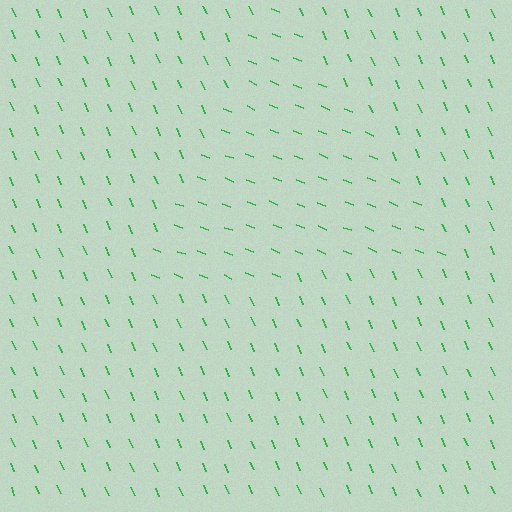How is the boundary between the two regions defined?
The boundary is defined purely by a change in line orientation (approximately 45 degrees difference). All lines are the same color and thickness.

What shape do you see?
I see a triangle.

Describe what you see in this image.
The image is filled with small green line segments. A triangle region in the image has lines oriented differently from the surrounding lines, creating a visible texture boundary.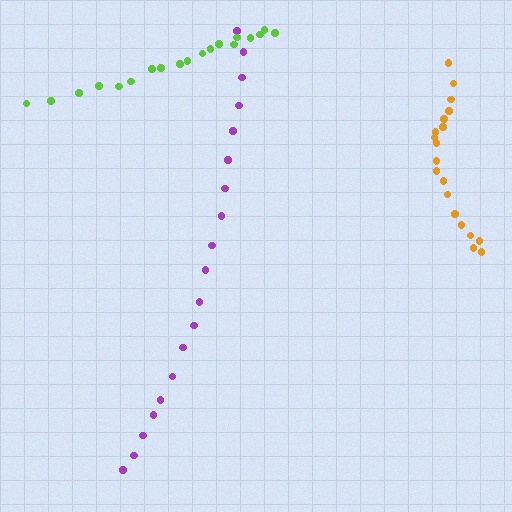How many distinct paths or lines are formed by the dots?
There are 3 distinct paths.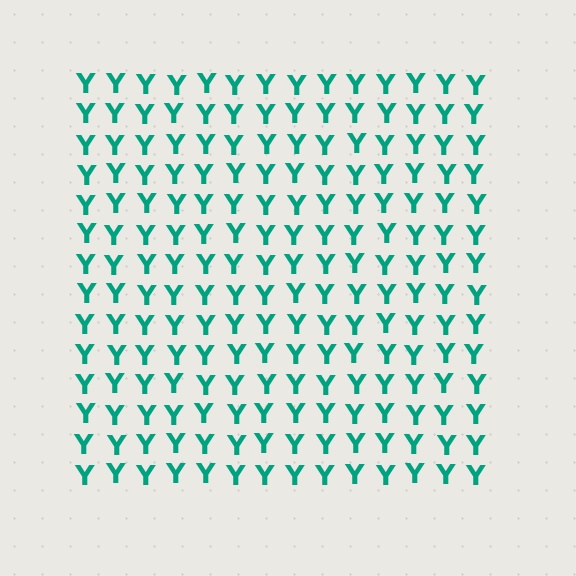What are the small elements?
The small elements are letter Y's.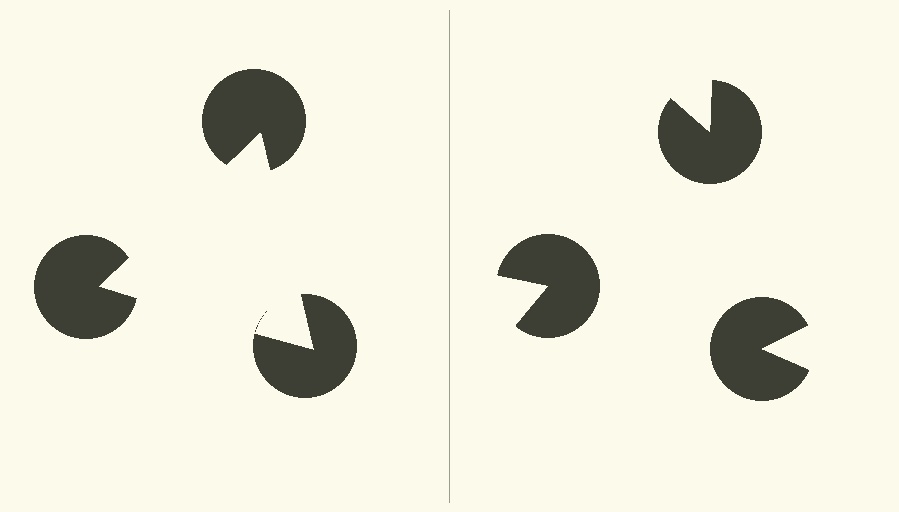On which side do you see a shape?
An illusory triangle appears on the left side. On the right side the wedge cuts are rotated, so no coherent shape forms.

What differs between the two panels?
The pac-man discs are positioned identically on both sides; only the wedge orientations differ. On the left they align to a triangle; on the right they are misaligned.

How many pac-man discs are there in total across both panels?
6 — 3 on each side.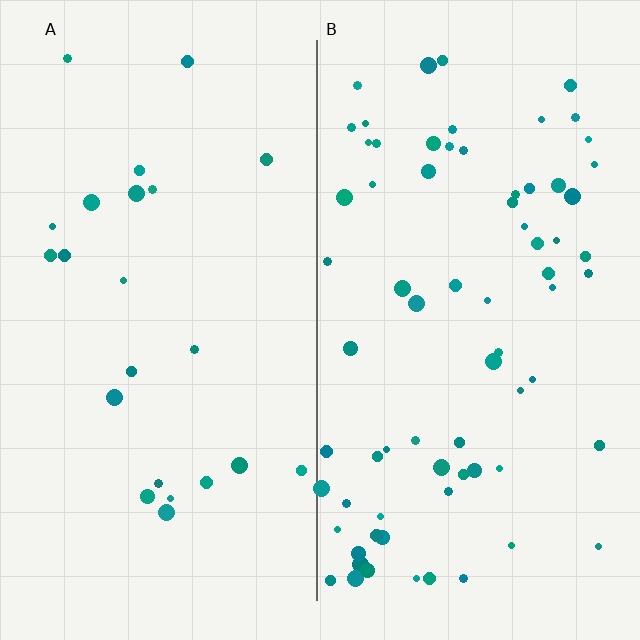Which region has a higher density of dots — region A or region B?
B (the right).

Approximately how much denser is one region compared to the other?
Approximately 3.2× — region B over region A.